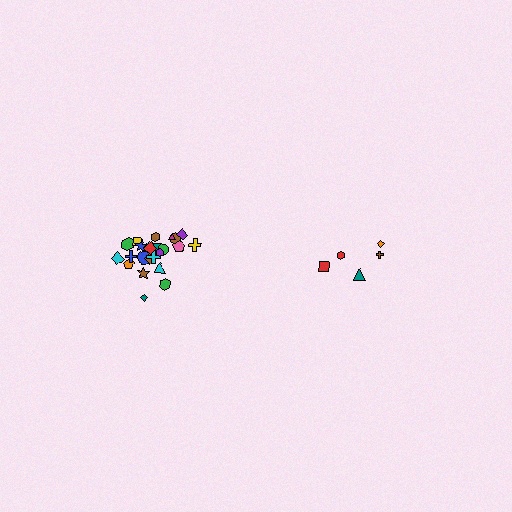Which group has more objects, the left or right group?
The left group.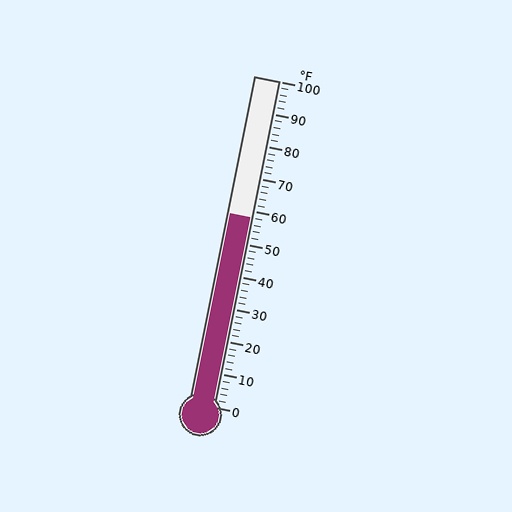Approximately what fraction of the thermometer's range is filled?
The thermometer is filled to approximately 60% of its range.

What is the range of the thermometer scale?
The thermometer scale ranges from 0°F to 100°F.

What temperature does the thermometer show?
The thermometer shows approximately 58°F.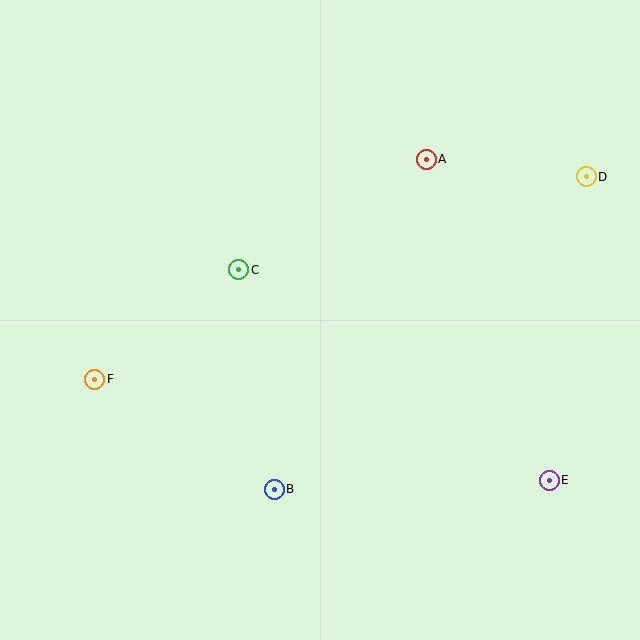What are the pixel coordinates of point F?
Point F is at (95, 379).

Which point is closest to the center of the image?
Point C at (239, 270) is closest to the center.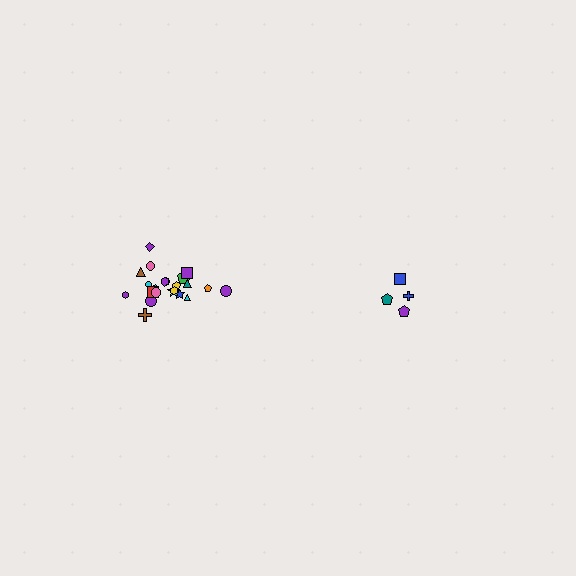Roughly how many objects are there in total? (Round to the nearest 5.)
Roughly 25 objects in total.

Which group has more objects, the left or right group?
The left group.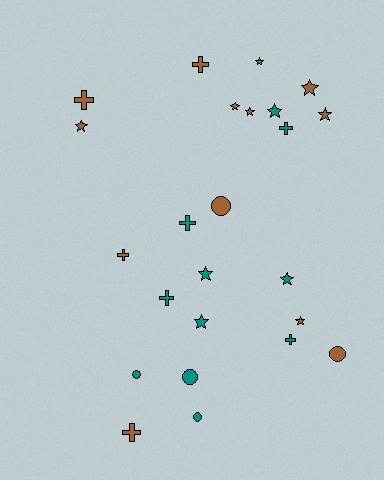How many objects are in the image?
There are 24 objects.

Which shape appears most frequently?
Star, with 11 objects.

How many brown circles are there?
There are 2 brown circles.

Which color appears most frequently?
Teal, with 12 objects.